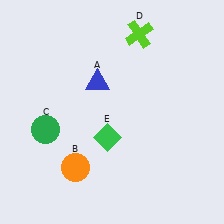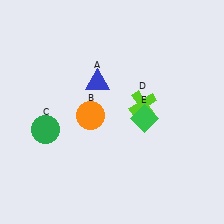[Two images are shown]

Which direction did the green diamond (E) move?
The green diamond (E) moved right.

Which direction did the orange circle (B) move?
The orange circle (B) moved up.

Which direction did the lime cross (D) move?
The lime cross (D) moved down.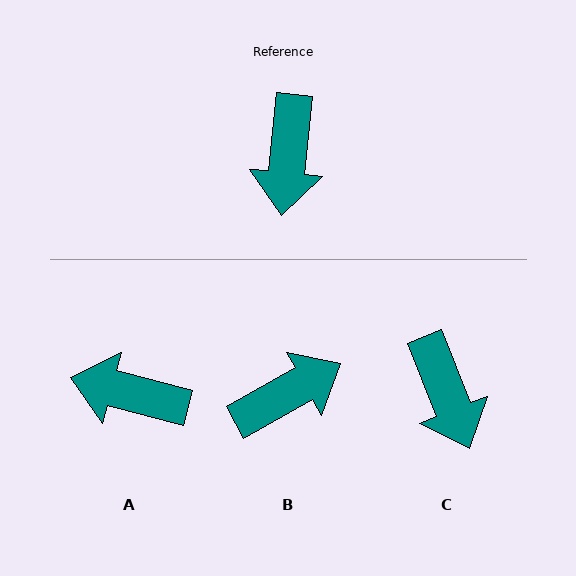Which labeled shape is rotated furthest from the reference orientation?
B, about 125 degrees away.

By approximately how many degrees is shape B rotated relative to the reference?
Approximately 125 degrees counter-clockwise.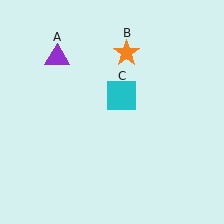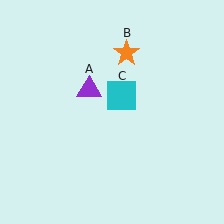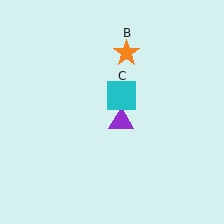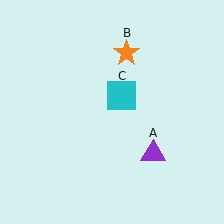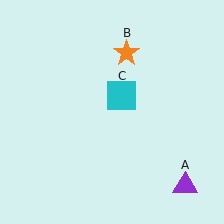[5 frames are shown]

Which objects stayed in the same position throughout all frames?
Orange star (object B) and cyan square (object C) remained stationary.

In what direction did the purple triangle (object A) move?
The purple triangle (object A) moved down and to the right.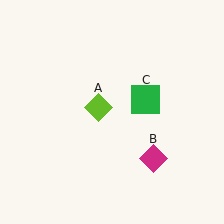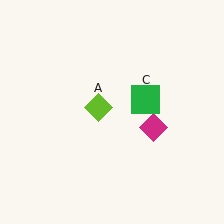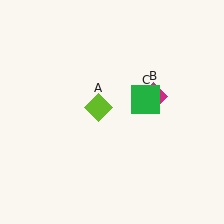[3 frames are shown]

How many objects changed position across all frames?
1 object changed position: magenta diamond (object B).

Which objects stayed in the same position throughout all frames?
Lime diamond (object A) and green square (object C) remained stationary.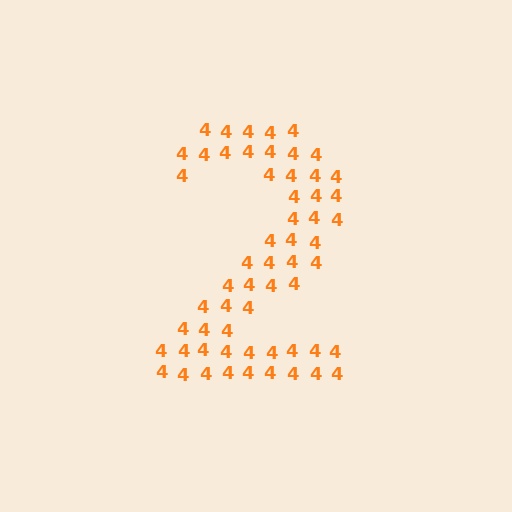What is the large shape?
The large shape is the digit 2.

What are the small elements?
The small elements are digit 4's.